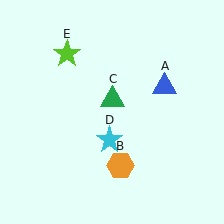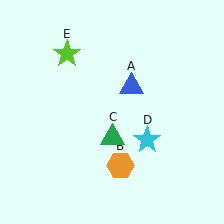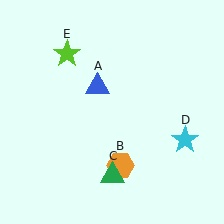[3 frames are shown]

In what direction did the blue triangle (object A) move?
The blue triangle (object A) moved left.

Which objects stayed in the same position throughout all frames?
Orange hexagon (object B) and lime star (object E) remained stationary.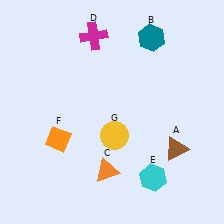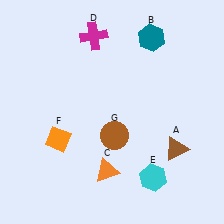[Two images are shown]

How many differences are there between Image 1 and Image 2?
There is 1 difference between the two images.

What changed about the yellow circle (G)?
In Image 1, G is yellow. In Image 2, it changed to brown.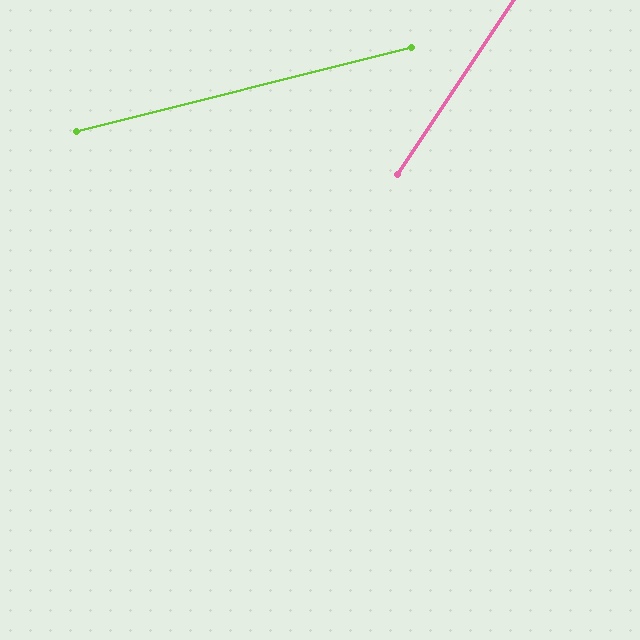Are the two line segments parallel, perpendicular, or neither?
Neither parallel nor perpendicular — they differ by about 42°.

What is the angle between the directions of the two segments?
Approximately 42 degrees.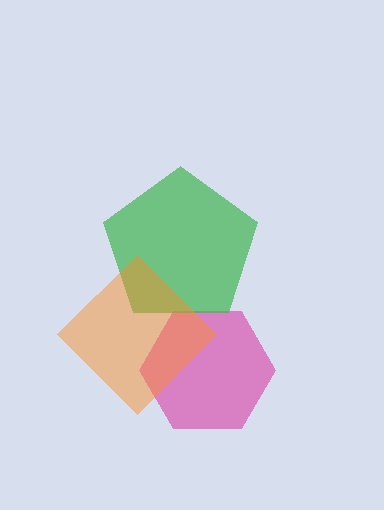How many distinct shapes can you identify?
There are 3 distinct shapes: a pink hexagon, a green pentagon, an orange diamond.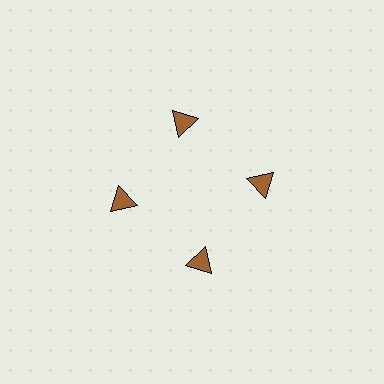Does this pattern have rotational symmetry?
Yes, this pattern has 4-fold rotational symmetry. It looks the same after rotating 90 degrees around the center.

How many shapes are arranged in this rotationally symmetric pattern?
There are 4 shapes, arranged in 4 groups of 1.